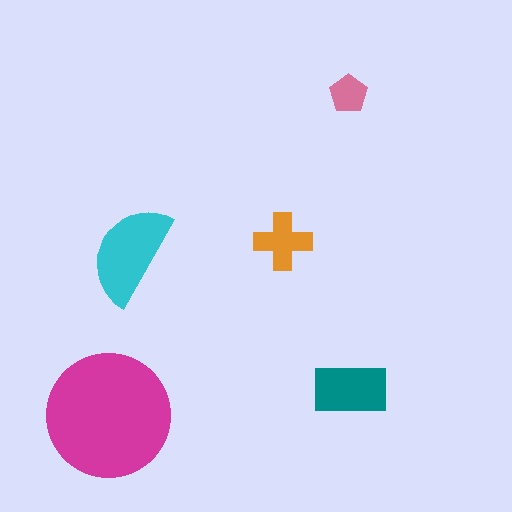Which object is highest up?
The pink pentagon is topmost.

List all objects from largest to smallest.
The magenta circle, the cyan semicircle, the teal rectangle, the orange cross, the pink pentagon.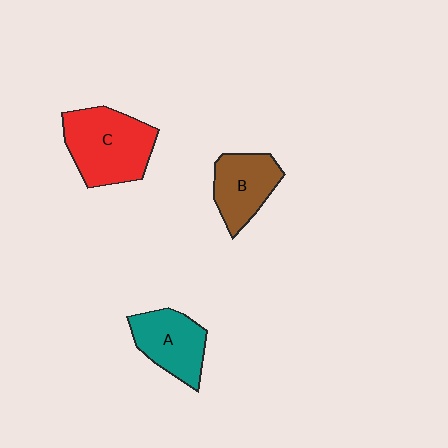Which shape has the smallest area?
Shape B (brown).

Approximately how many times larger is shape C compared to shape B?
Approximately 1.5 times.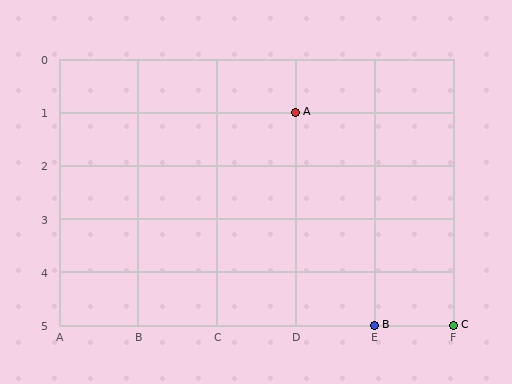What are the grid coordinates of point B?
Point B is at grid coordinates (E, 5).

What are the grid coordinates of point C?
Point C is at grid coordinates (F, 5).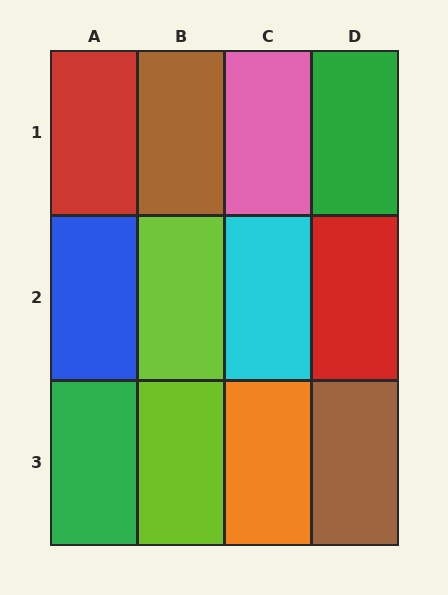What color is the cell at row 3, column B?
Lime.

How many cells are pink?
1 cell is pink.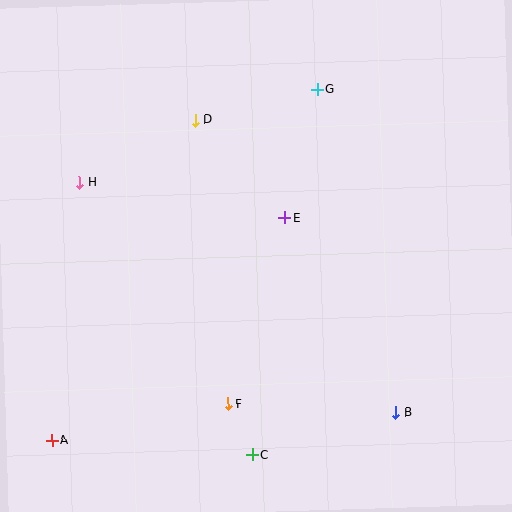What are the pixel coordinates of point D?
Point D is at (195, 120).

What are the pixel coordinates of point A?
Point A is at (52, 441).